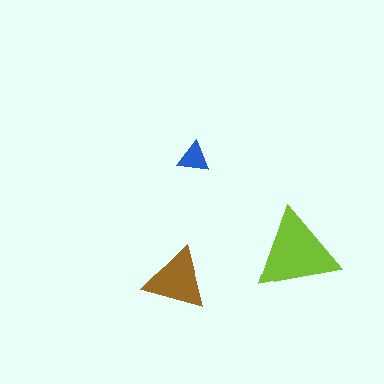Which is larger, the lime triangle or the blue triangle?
The lime one.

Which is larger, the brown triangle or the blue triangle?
The brown one.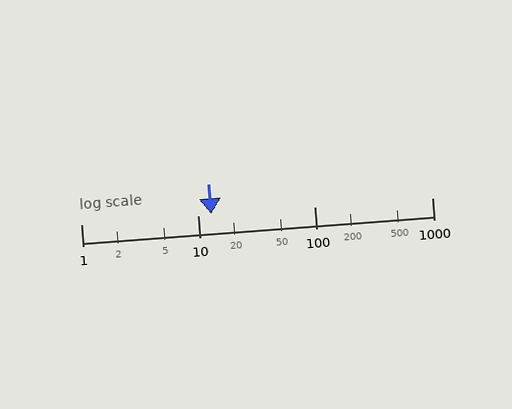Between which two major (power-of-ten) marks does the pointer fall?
The pointer is between 10 and 100.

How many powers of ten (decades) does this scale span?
The scale spans 3 decades, from 1 to 1000.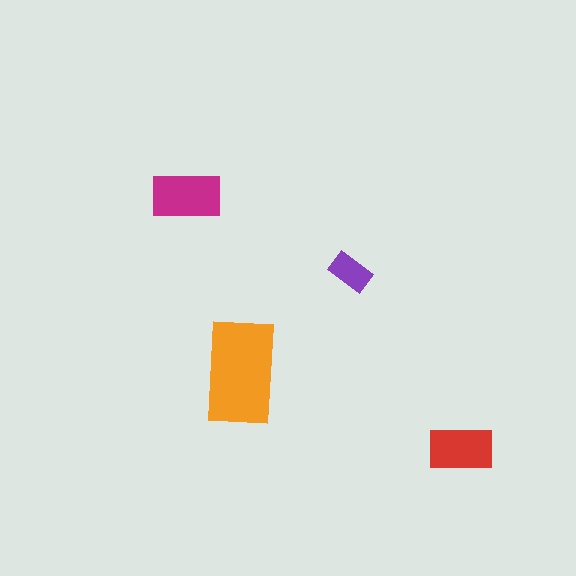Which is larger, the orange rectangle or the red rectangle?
The orange one.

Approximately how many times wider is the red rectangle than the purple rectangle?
About 1.5 times wider.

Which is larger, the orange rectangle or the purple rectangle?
The orange one.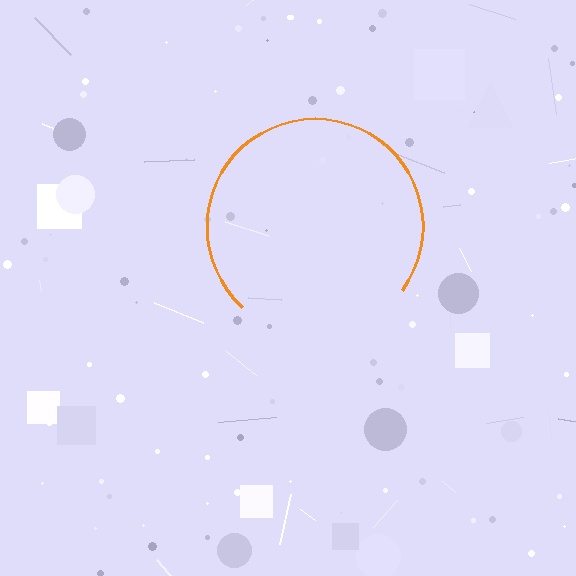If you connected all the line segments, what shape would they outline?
They would outline a circle.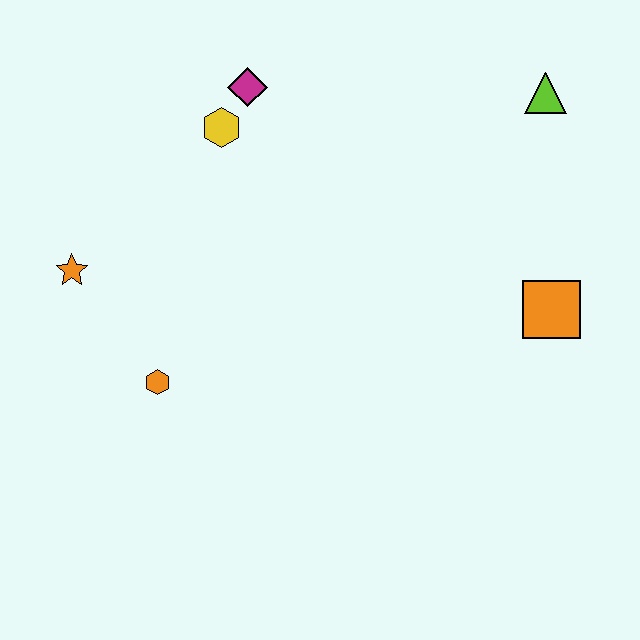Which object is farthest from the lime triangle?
The orange star is farthest from the lime triangle.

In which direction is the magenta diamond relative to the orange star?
The magenta diamond is above the orange star.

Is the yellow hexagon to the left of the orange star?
No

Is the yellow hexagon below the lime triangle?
Yes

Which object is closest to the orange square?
The lime triangle is closest to the orange square.